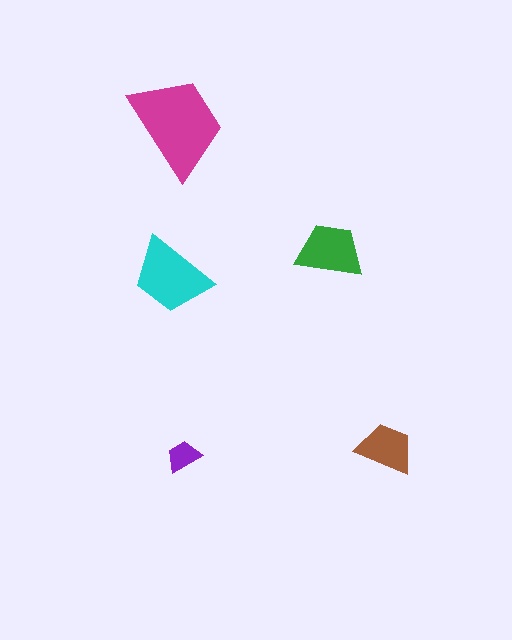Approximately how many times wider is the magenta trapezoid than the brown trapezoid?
About 2 times wider.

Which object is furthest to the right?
The brown trapezoid is rightmost.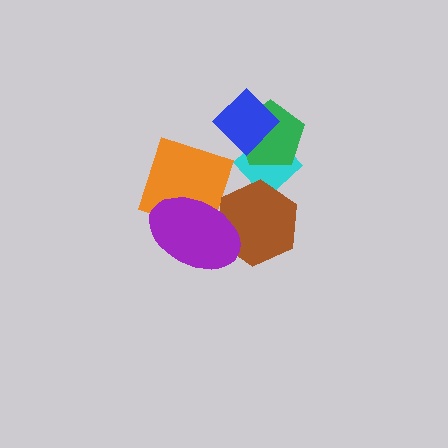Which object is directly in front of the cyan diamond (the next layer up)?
The green pentagon is directly in front of the cyan diamond.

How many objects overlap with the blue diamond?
2 objects overlap with the blue diamond.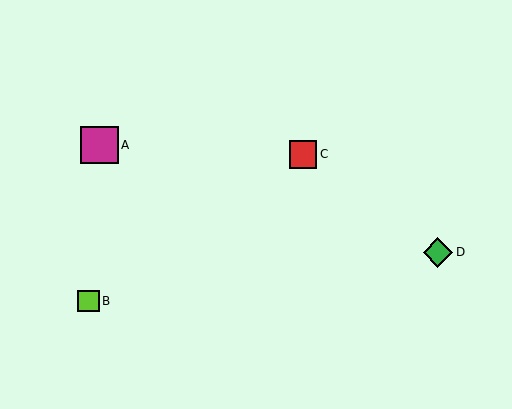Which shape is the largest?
The magenta square (labeled A) is the largest.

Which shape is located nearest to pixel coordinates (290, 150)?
The red square (labeled C) at (303, 154) is nearest to that location.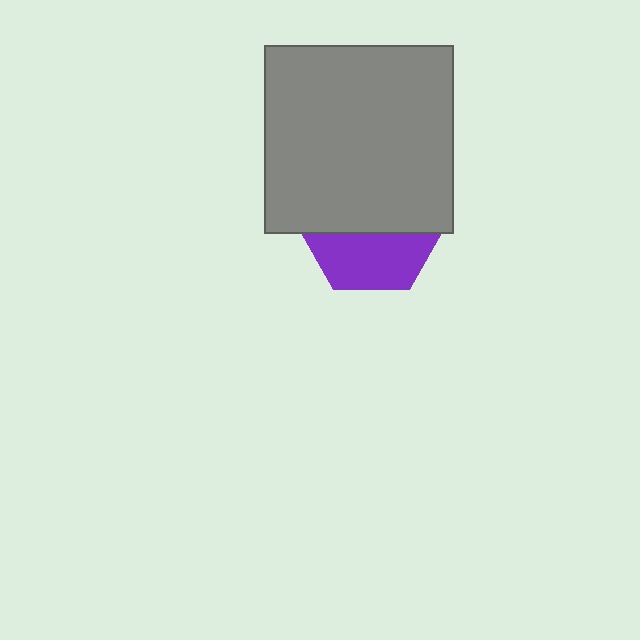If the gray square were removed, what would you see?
You would see the complete purple hexagon.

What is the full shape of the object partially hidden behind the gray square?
The partially hidden object is a purple hexagon.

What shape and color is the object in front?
The object in front is a gray square.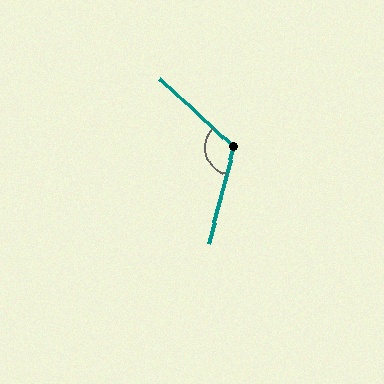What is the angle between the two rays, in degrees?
Approximately 118 degrees.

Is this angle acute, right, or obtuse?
It is obtuse.